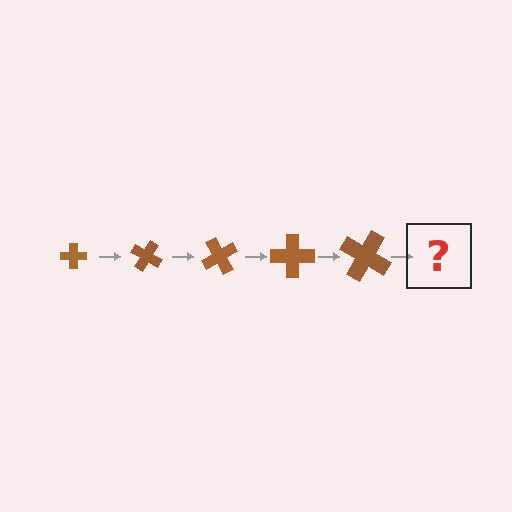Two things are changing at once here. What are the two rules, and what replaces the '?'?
The two rules are that the cross grows larger each step and it rotates 30 degrees each step. The '?' should be a cross, larger than the previous one and rotated 150 degrees from the start.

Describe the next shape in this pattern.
It should be a cross, larger than the previous one and rotated 150 degrees from the start.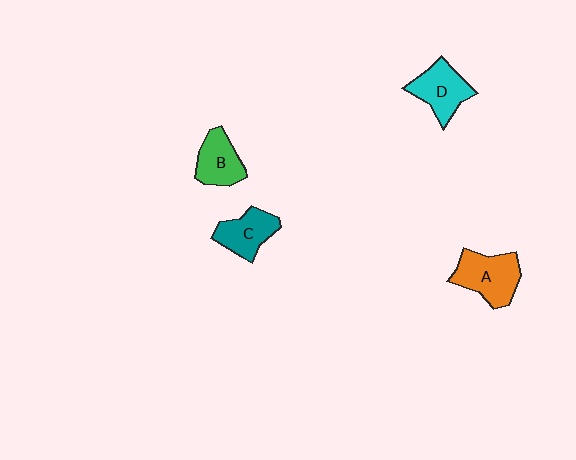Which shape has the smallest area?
Shape B (green).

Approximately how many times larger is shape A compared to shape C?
Approximately 1.3 times.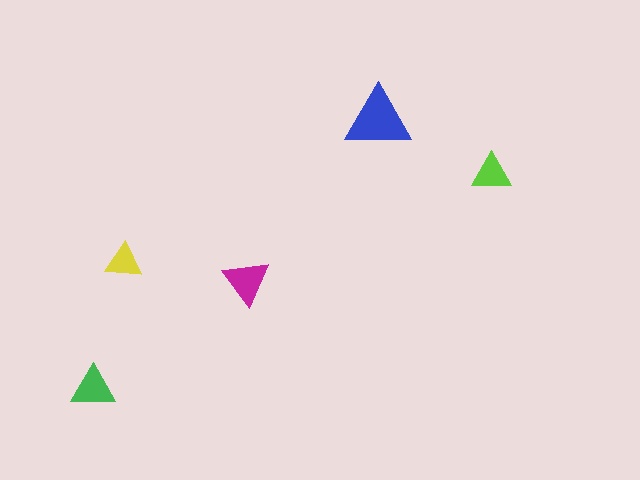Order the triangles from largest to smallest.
the blue one, the magenta one, the green one, the lime one, the yellow one.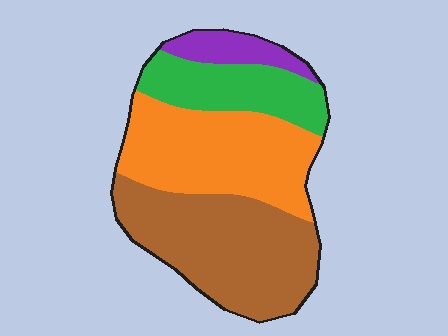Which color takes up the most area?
Brown, at roughly 40%.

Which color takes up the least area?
Purple, at roughly 10%.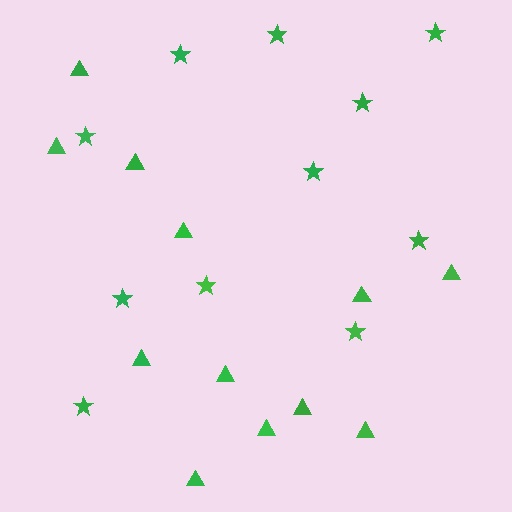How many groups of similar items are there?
There are 2 groups: one group of triangles (12) and one group of stars (11).